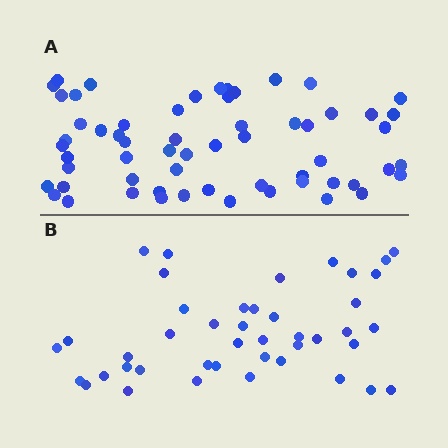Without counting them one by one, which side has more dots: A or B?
Region A (the top region) has more dots.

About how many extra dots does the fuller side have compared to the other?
Region A has approximately 15 more dots than region B.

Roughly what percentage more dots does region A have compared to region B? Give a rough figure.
About 40% more.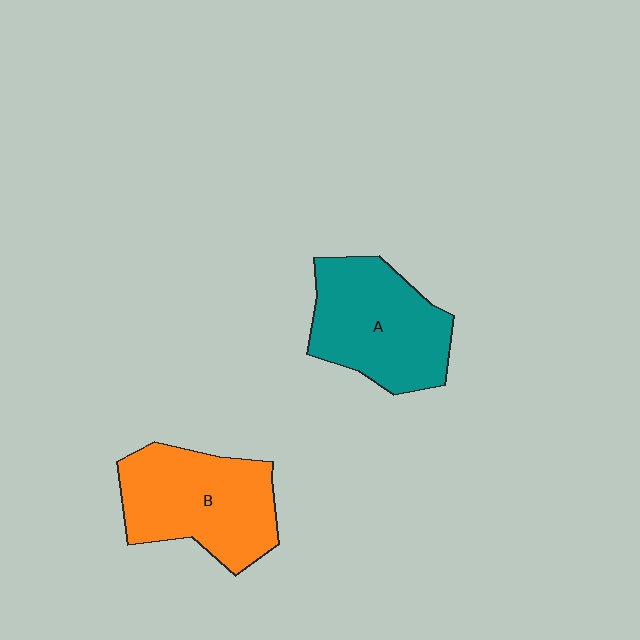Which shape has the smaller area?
Shape A (teal).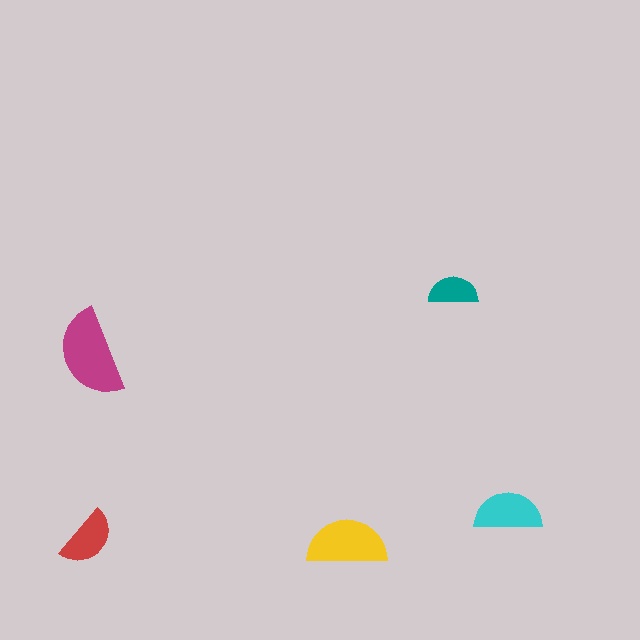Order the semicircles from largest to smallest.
the magenta one, the yellow one, the cyan one, the red one, the teal one.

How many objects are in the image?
There are 5 objects in the image.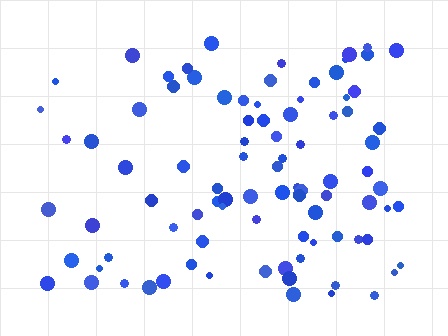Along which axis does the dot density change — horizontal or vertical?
Horizontal.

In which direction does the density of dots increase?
From left to right, with the right side densest.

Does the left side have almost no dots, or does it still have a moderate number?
Still a moderate number, just noticeably fewer than the right.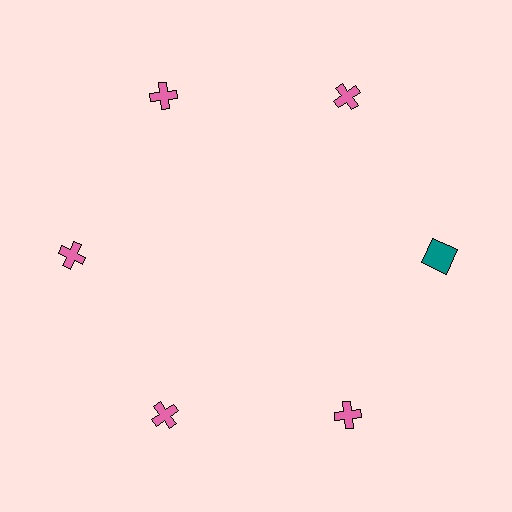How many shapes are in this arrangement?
There are 6 shapes arranged in a ring pattern.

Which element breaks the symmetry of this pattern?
The teal square at roughly the 3 o'clock position breaks the symmetry. All other shapes are pink crosses.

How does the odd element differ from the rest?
It differs in both color (teal instead of pink) and shape (square instead of cross).